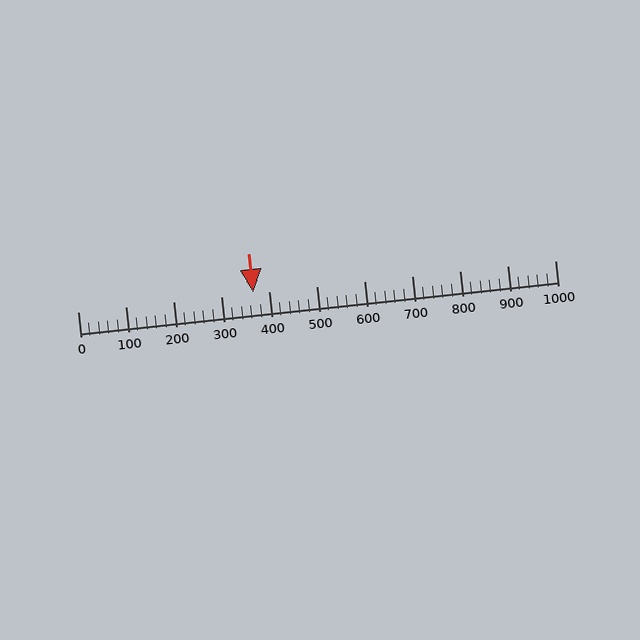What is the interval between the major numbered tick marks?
The major tick marks are spaced 100 units apart.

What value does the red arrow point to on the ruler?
The red arrow points to approximately 367.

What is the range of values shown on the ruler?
The ruler shows values from 0 to 1000.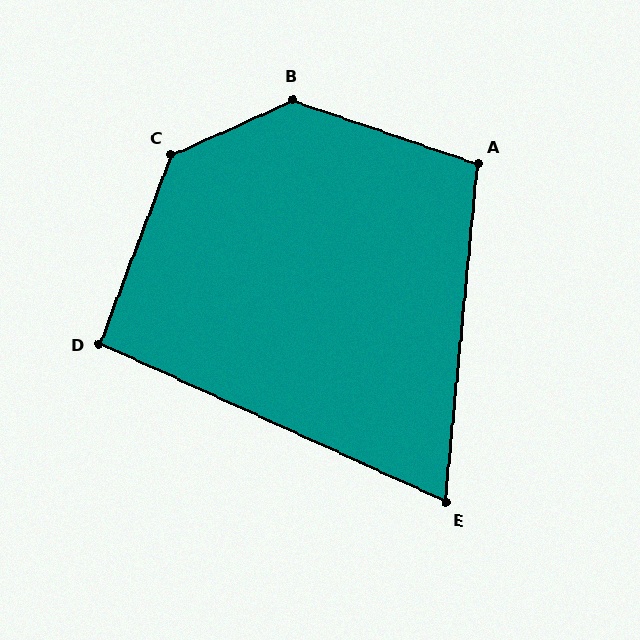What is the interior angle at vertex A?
Approximately 104 degrees (obtuse).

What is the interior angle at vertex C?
Approximately 135 degrees (obtuse).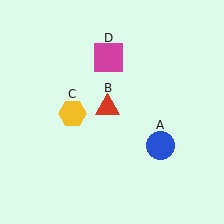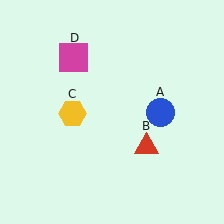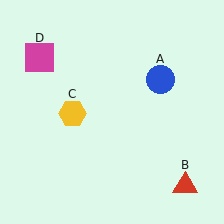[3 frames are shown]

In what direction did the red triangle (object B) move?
The red triangle (object B) moved down and to the right.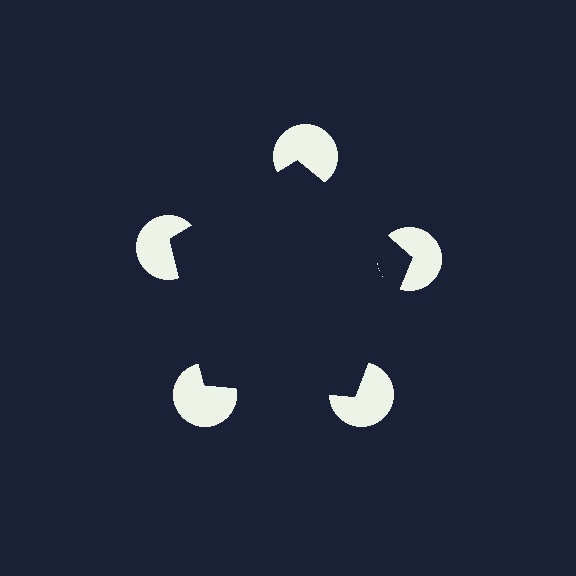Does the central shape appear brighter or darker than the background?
It typically appears slightly darker than the background, even though no actual brightness change is drawn.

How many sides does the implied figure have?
5 sides.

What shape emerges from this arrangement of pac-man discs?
An illusory pentagon — its edges are inferred from the aligned wedge cuts in the pac-man discs, not physically drawn.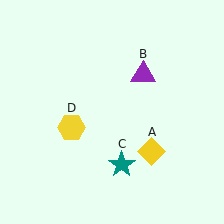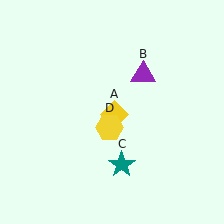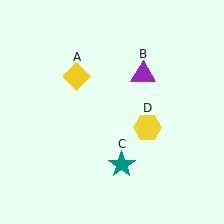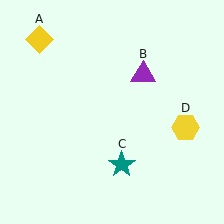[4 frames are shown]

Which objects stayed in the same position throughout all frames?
Purple triangle (object B) and teal star (object C) remained stationary.